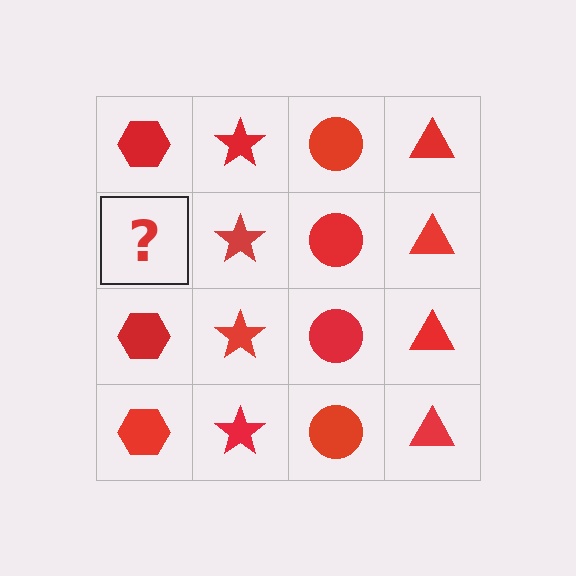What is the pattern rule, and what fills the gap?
The rule is that each column has a consistent shape. The gap should be filled with a red hexagon.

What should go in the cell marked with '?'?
The missing cell should contain a red hexagon.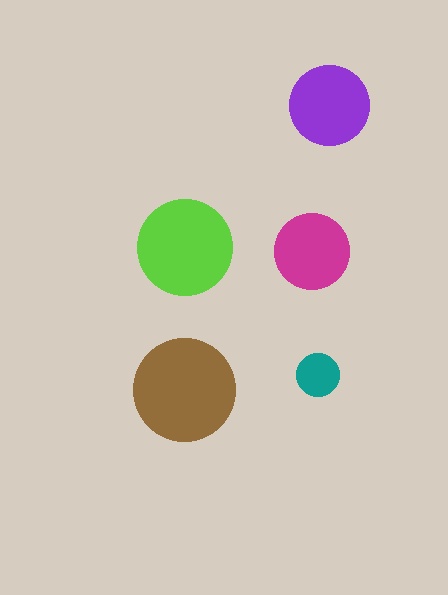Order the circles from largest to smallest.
the brown one, the lime one, the purple one, the magenta one, the teal one.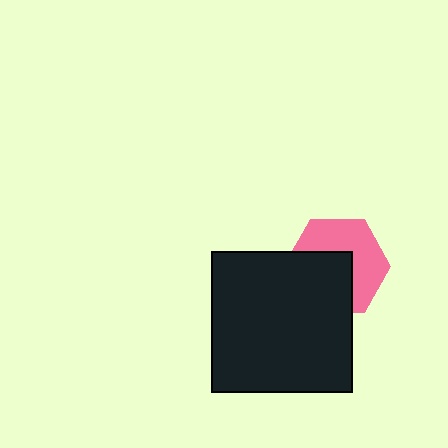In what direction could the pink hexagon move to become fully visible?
The pink hexagon could move toward the upper-right. That would shift it out from behind the black square entirely.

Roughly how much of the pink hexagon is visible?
About half of it is visible (roughly 52%).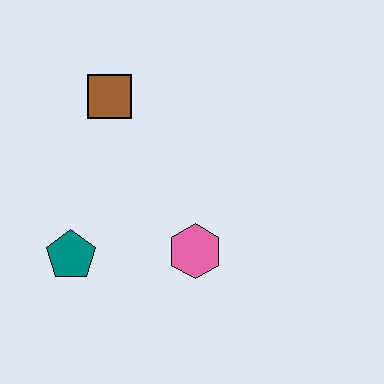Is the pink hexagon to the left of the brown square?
No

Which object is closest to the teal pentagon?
The pink hexagon is closest to the teal pentagon.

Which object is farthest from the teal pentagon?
The brown square is farthest from the teal pentagon.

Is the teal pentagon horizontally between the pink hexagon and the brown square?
No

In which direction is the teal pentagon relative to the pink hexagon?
The teal pentagon is to the left of the pink hexagon.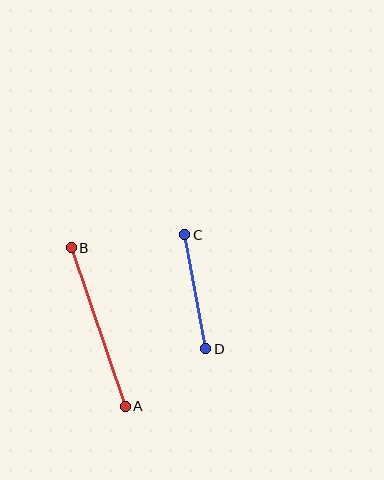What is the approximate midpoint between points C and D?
The midpoint is at approximately (195, 292) pixels.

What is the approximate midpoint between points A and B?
The midpoint is at approximately (98, 327) pixels.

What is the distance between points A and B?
The distance is approximately 168 pixels.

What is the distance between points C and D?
The distance is approximately 116 pixels.